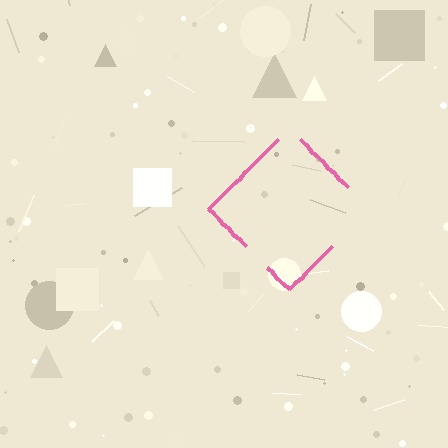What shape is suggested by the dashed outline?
The dashed outline suggests a diamond.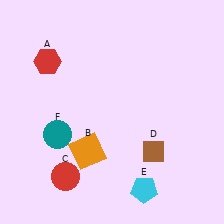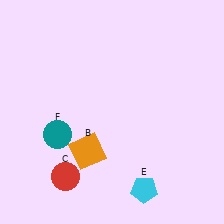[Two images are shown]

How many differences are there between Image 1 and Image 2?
There are 2 differences between the two images.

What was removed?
The red hexagon (A), the brown diamond (D) were removed in Image 2.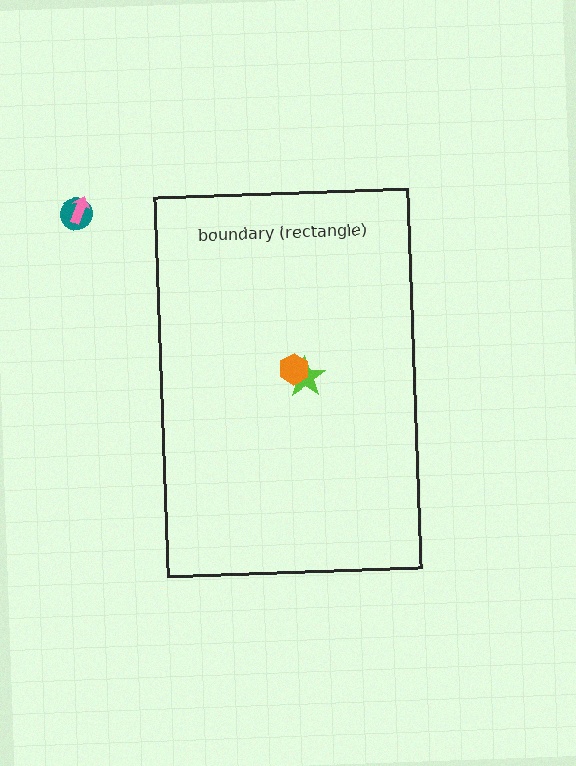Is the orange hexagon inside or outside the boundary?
Inside.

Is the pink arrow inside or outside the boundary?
Outside.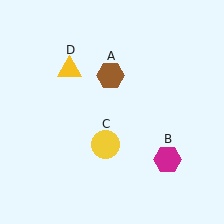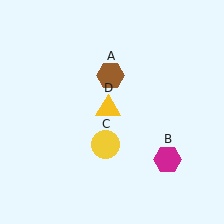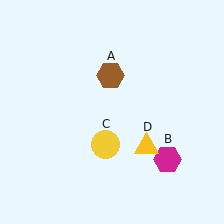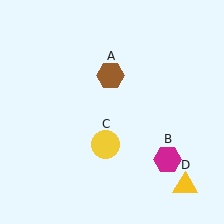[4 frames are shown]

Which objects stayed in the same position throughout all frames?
Brown hexagon (object A) and magenta hexagon (object B) and yellow circle (object C) remained stationary.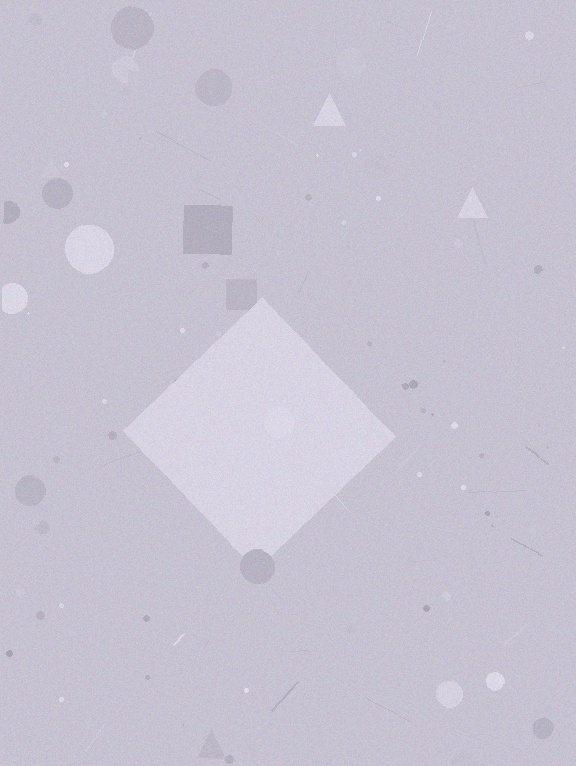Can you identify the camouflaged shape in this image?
The camouflaged shape is a diamond.